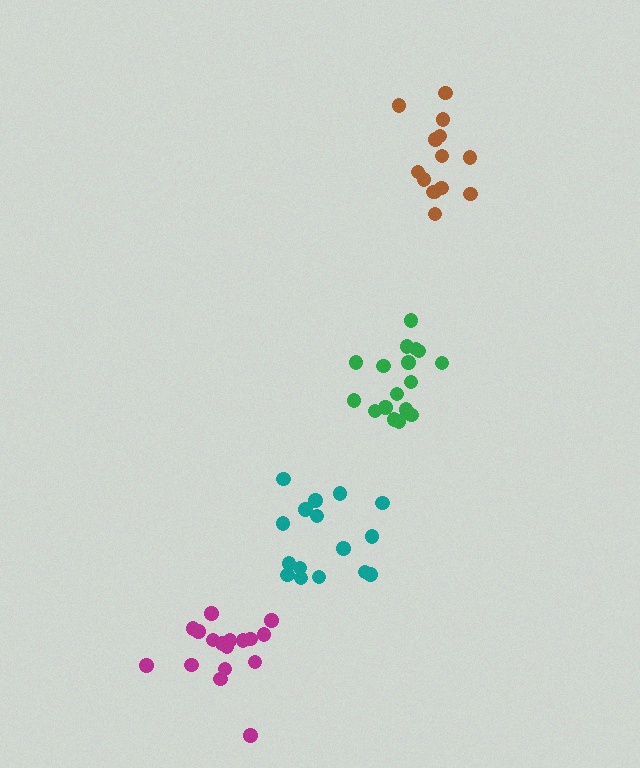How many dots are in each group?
Group 1: 17 dots, Group 2: 16 dots, Group 3: 17 dots, Group 4: 14 dots (64 total).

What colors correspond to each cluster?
The clusters are colored: green, teal, magenta, brown.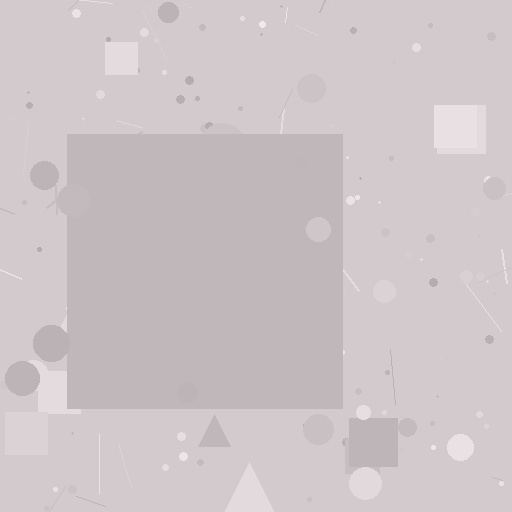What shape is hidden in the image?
A square is hidden in the image.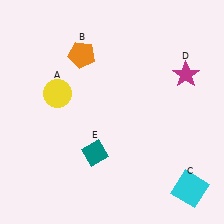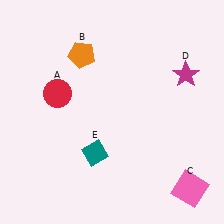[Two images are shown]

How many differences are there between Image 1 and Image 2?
There are 2 differences between the two images.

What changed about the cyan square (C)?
In Image 1, C is cyan. In Image 2, it changed to pink.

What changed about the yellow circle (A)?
In Image 1, A is yellow. In Image 2, it changed to red.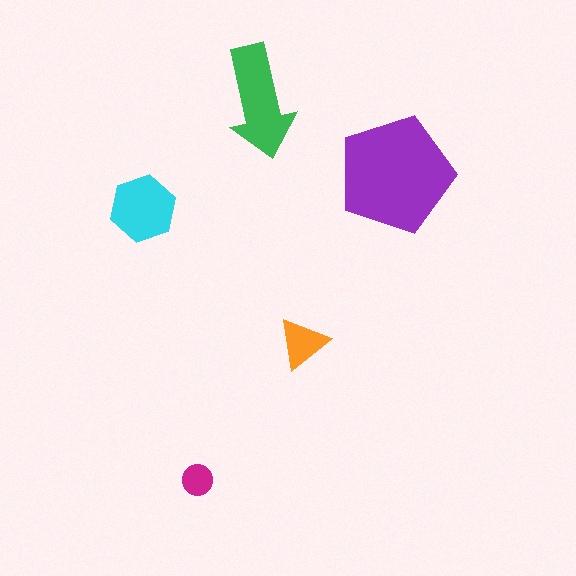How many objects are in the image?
There are 5 objects in the image.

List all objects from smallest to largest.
The magenta circle, the orange triangle, the cyan hexagon, the green arrow, the purple pentagon.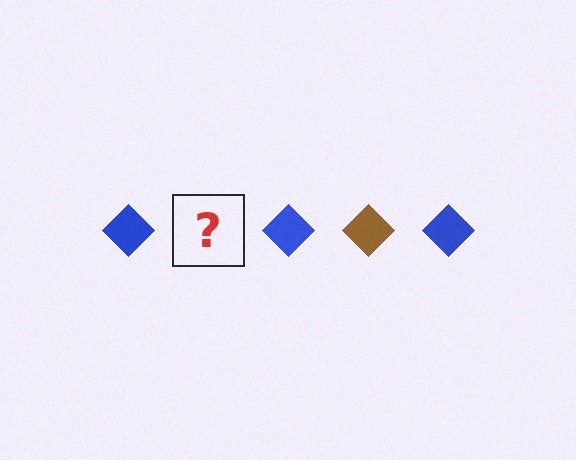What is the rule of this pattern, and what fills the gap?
The rule is that the pattern cycles through blue, brown diamonds. The gap should be filled with a brown diamond.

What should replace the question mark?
The question mark should be replaced with a brown diamond.